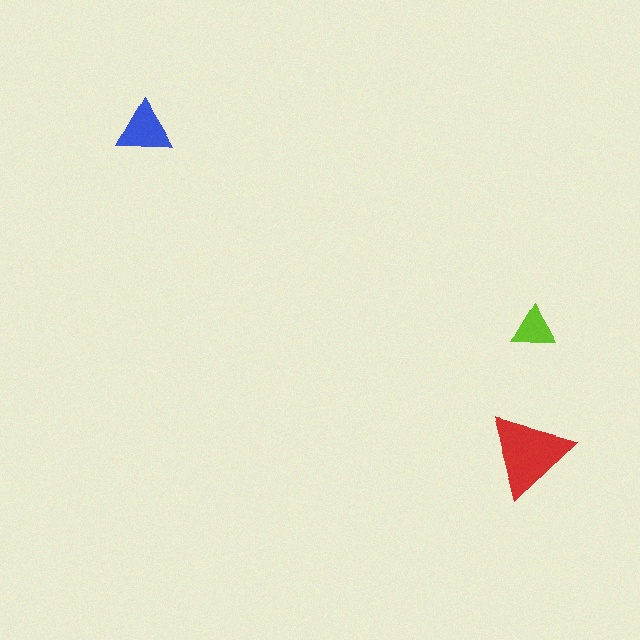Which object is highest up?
The blue triangle is topmost.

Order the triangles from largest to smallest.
the red one, the blue one, the lime one.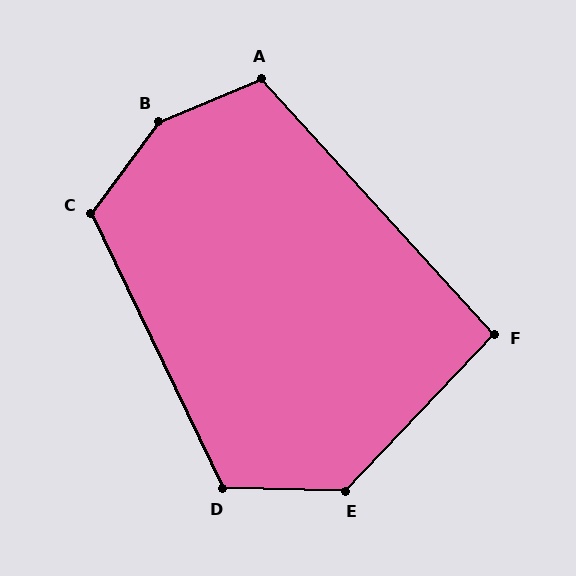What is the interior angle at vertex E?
Approximately 132 degrees (obtuse).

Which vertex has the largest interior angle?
B, at approximately 149 degrees.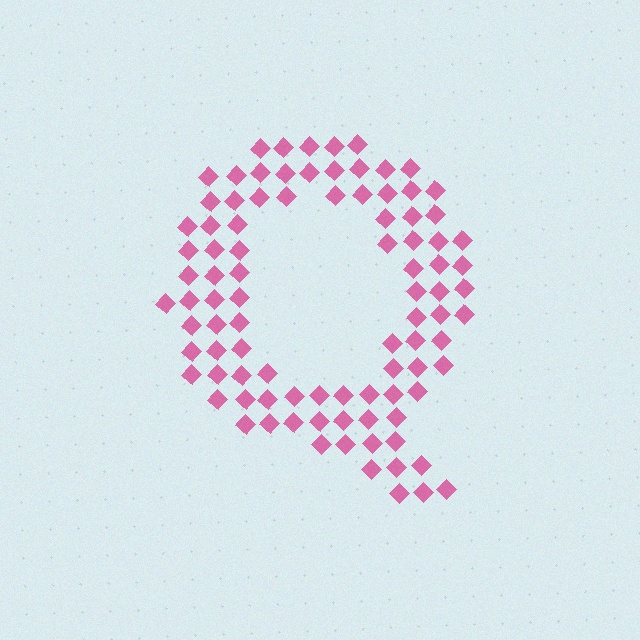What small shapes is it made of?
It is made of small diamonds.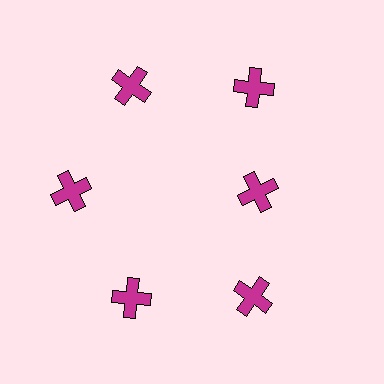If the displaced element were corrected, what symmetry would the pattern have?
It would have 6-fold rotational symmetry — the pattern would map onto itself every 60 degrees.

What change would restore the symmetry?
The symmetry would be restored by moving it outward, back onto the ring so that all 6 crosses sit at equal angles and equal distance from the center.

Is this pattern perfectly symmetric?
No. The 6 magenta crosses are arranged in a ring, but one element near the 3 o'clock position is pulled inward toward the center, breaking the 6-fold rotational symmetry.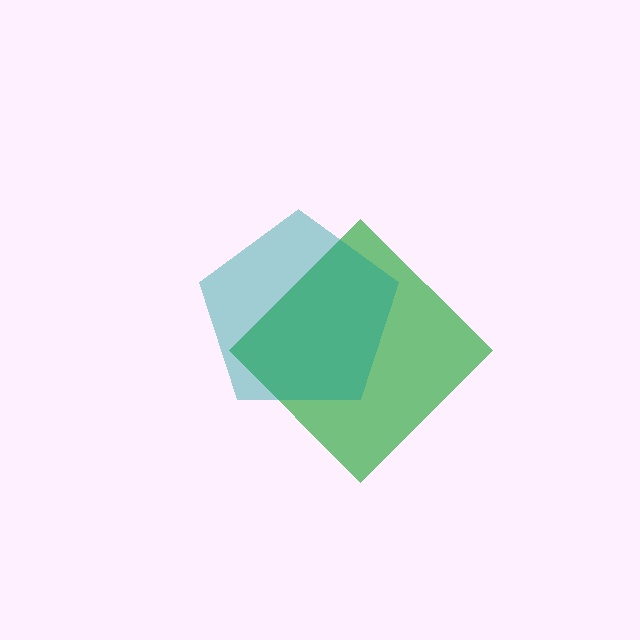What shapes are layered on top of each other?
The layered shapes are: a green diamond, a teal pentagon.